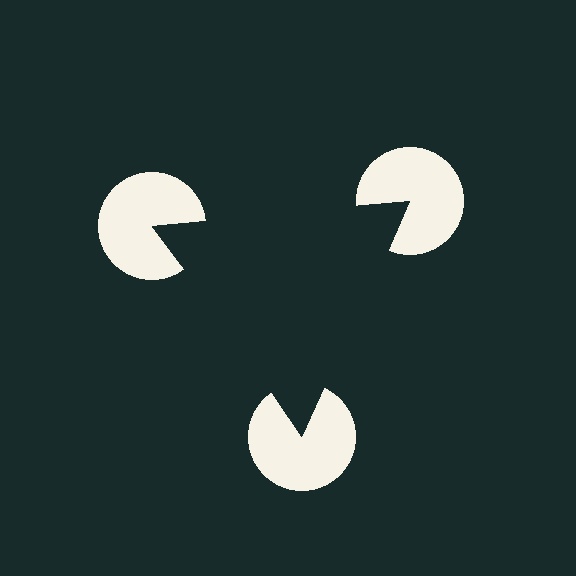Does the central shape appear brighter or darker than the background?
It typically appears slightly darker than the background, even though no actual brightness change is drawn.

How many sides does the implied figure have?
3 sides.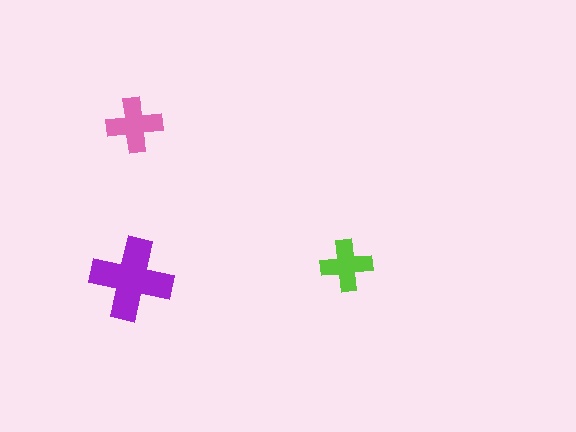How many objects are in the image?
There are 3 objects in the image.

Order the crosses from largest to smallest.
the purple one, the pink one, the lime one.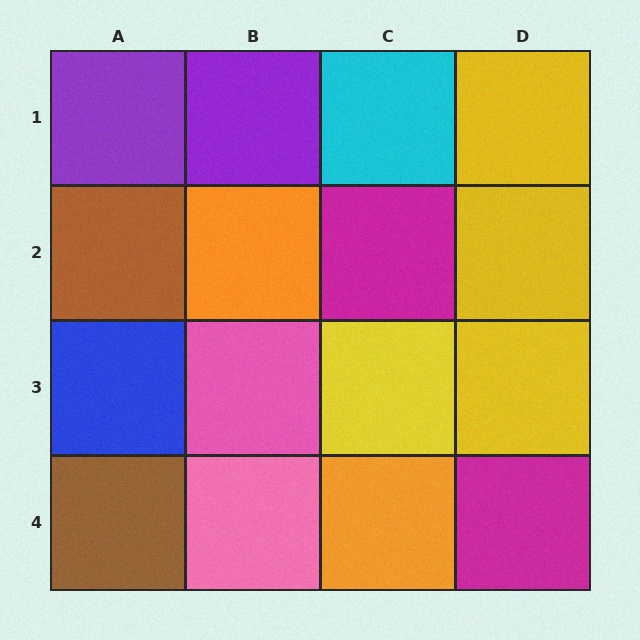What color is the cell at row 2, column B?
Orange.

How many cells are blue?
1 cell is blue.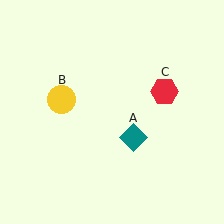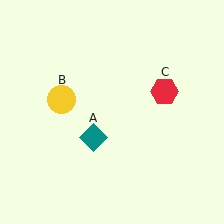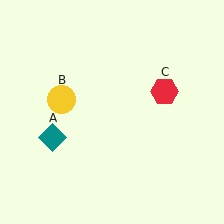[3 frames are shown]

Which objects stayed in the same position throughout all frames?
Yellow circle (object B) and red hexagon (object C) remained stationary.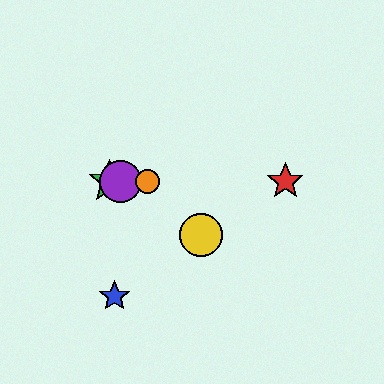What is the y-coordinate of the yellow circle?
The yellow circle is at y≈235.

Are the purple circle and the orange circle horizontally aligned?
Yes, both are at y≈182.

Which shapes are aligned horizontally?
The red star, the green star, the purple circle, the orange circle are aligned horizontally.